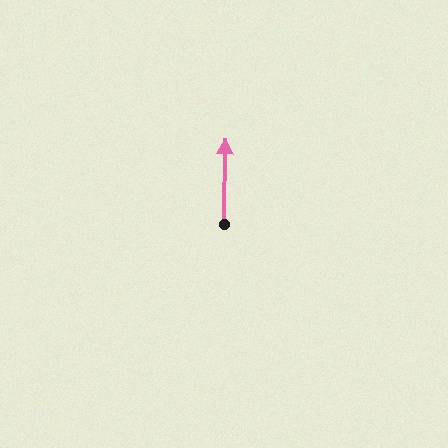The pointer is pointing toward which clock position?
Roughly 12 o'clock.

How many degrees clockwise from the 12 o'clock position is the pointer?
Approximately 1 degrees.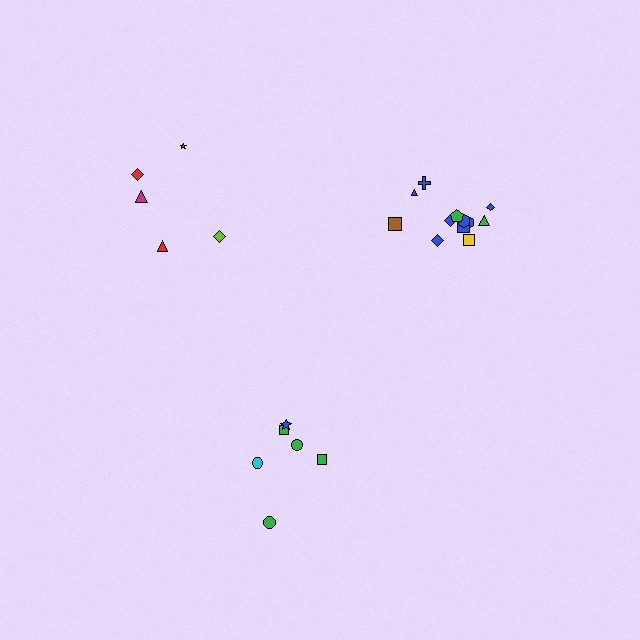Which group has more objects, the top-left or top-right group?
The top-right group.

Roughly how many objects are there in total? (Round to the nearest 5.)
Roughly 25 objects in total.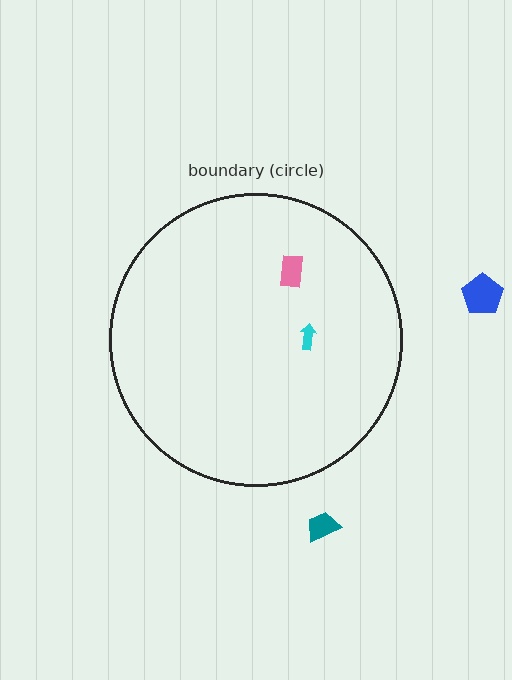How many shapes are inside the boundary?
2 inside, 2 outside.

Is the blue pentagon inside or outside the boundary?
Outside.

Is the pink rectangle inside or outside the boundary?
Inside.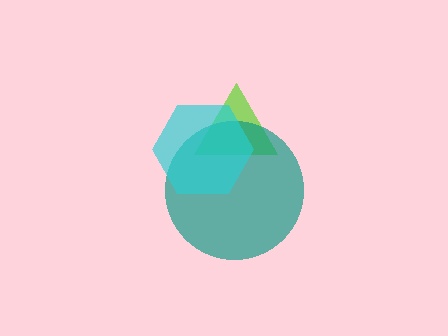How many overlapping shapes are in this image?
There are 3 overlapping shapes in the image.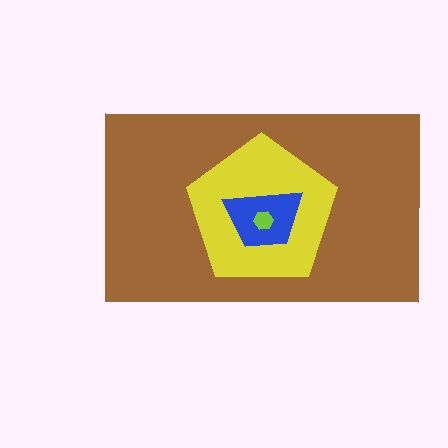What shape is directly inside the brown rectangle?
The yellow pentagon.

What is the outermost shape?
The brown rectangle.